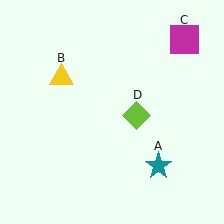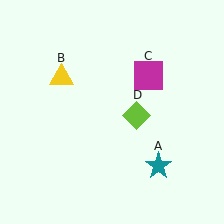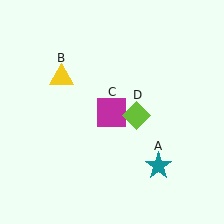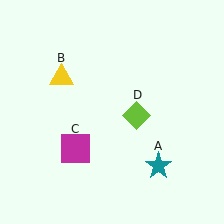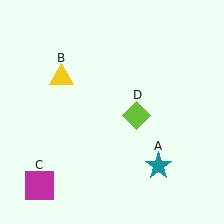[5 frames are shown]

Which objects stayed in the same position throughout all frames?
Teal star (object A) and yellow triangle (object B) and lime diamond (object D) remained stationary.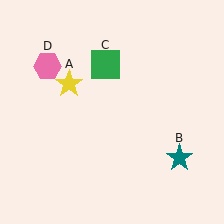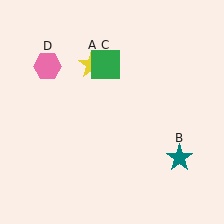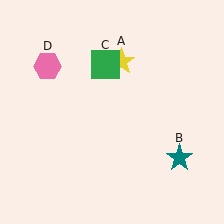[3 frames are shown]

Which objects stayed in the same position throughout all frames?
Teal star (object B) and green square (object C) and pink hexagon (object D) remained stationary.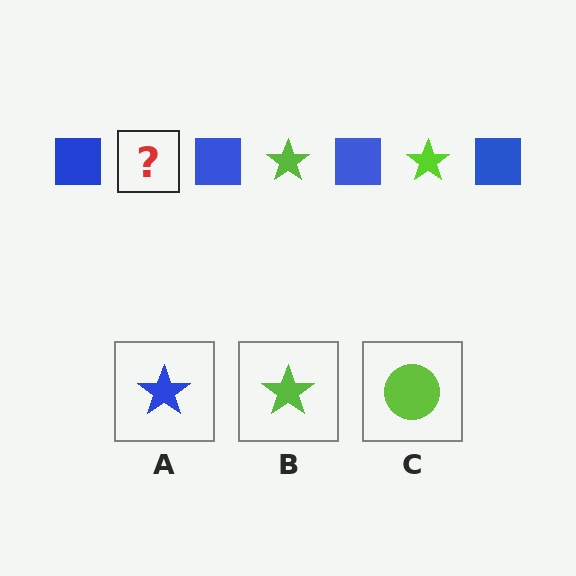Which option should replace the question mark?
Option B.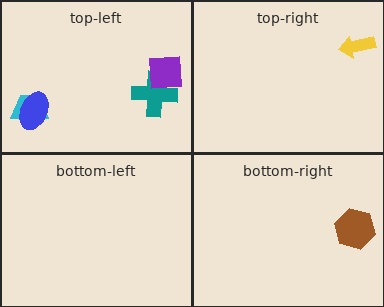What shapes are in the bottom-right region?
The brown hexagon.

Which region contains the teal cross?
The top-left region.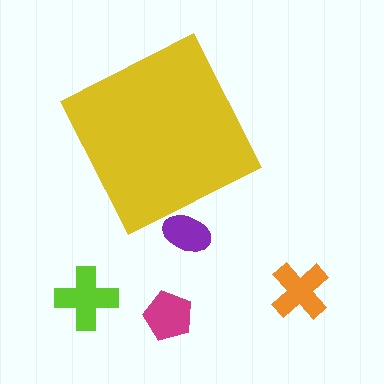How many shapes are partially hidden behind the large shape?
1 shape is partially hidden.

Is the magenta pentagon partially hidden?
No, the magenta pentagon is fully visible.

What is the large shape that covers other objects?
A yellow diamond.